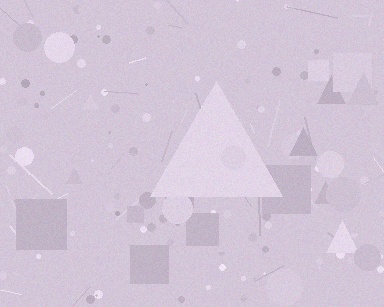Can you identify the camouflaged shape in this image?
The camouflaged shape is a triangle.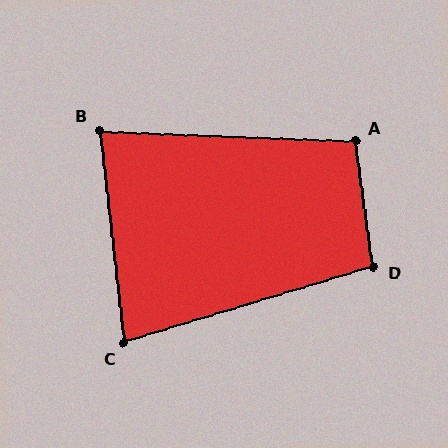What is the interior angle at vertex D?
Approximately 99 degrees (obtuse).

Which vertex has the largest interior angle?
A, at approximately 100 degrees.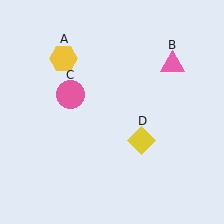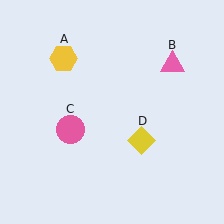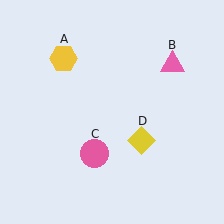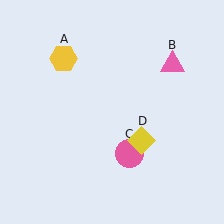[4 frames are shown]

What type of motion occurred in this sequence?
The pink circle (object C) rotated counterclockwise around the center of the scene.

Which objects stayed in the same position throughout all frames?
Yellow hexagon (object A) and pink triangle (object B) and yellow diamond (object D) remained stationary.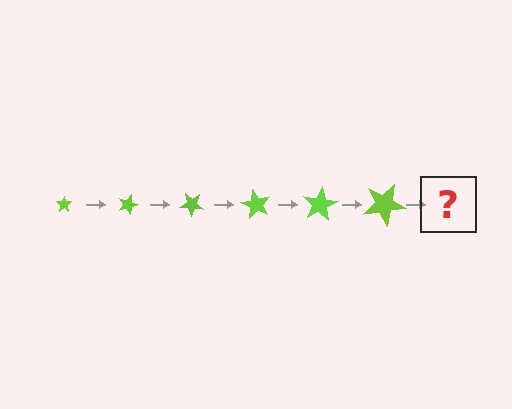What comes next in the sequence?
The next element should be a star, larger than the previous one and rotated 120 degrees from the start.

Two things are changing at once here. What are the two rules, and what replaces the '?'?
The two rules are that the star grows larger each step and it rotates 20 degrees each step. The '?' should be a star, larger than the previous one and rotated 120 degrees from the start.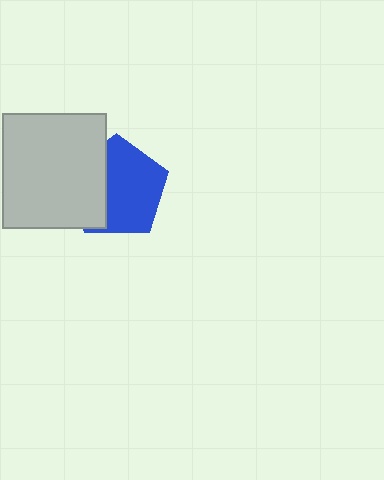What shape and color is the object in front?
The object in front is a light gray rectangle.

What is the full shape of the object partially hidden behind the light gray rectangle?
The partially hidden object is a blue pentagon.